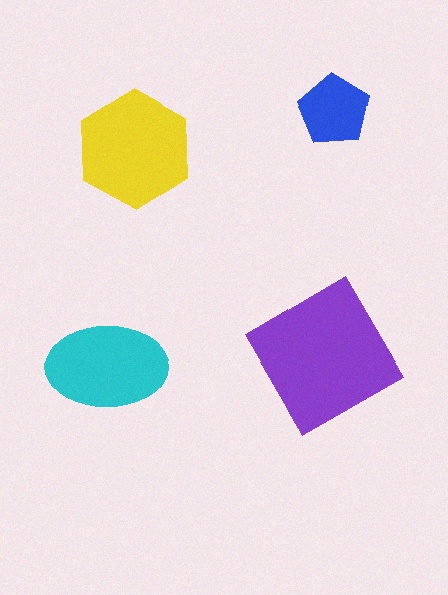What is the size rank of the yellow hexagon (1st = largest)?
2nd.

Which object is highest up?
The blue pentagon is topmost.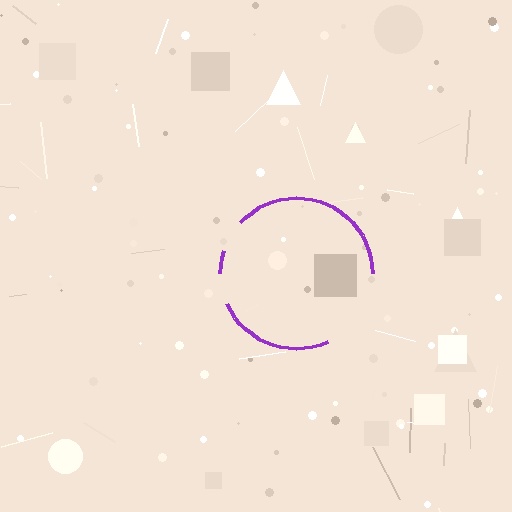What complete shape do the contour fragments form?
The contour fragments form a circle.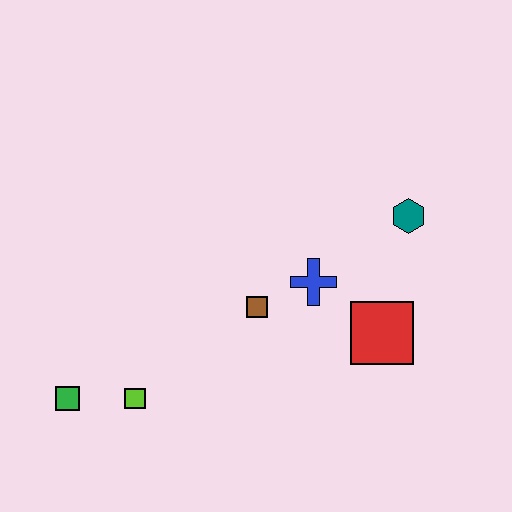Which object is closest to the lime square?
The green square is closest to the lime square.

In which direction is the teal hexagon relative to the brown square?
The teal hexagon is to the right of the brown square.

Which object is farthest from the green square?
The teal hexagon is farthest from the green square.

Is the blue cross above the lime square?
Yes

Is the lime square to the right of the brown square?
No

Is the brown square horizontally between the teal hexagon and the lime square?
Yes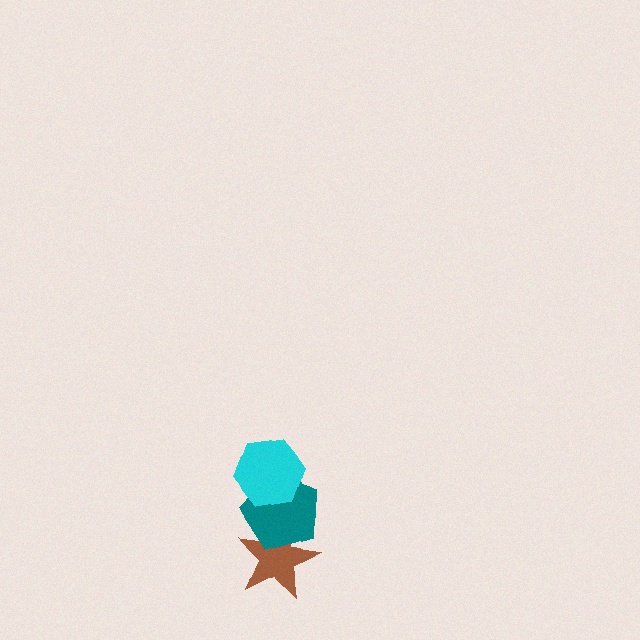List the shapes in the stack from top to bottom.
From top to bottom: the cyan hexagon, the teal pentagon, the brown star.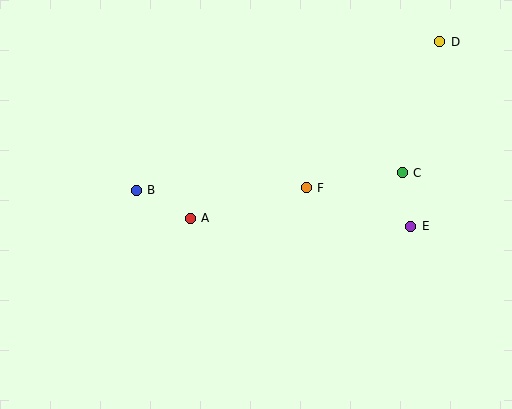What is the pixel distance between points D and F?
The distance between D and F is 198 pixels.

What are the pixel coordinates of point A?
Point A is at (190, 218).